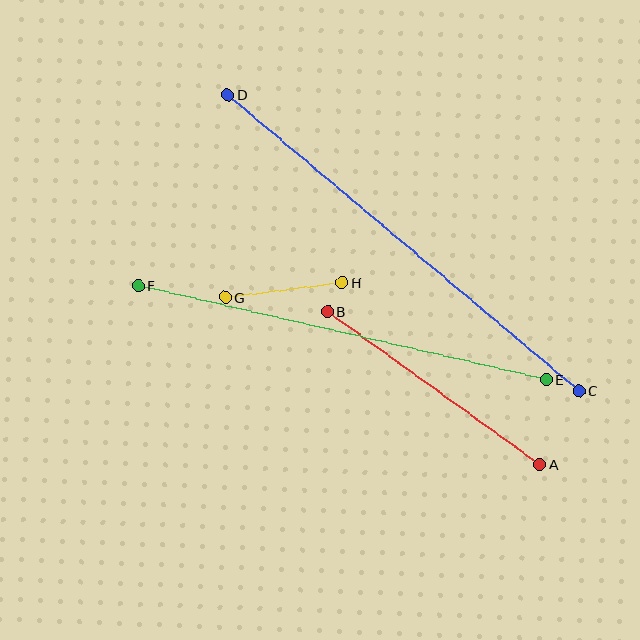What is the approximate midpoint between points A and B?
The midpoint is at approximately (434, 388) pixels.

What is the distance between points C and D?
The distance is approximately 459 pixels.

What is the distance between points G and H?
The distance is approximately 118 pixels.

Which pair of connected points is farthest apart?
Points C and D are farthest apart.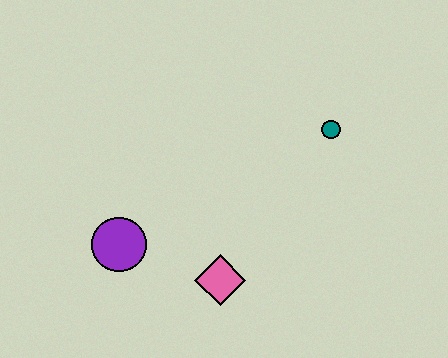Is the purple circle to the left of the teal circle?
Yes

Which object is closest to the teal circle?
The pink diamond is closest to the teal circle.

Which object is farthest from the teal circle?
The purple circle is farthest from the teal circle.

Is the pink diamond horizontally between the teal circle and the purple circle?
Yes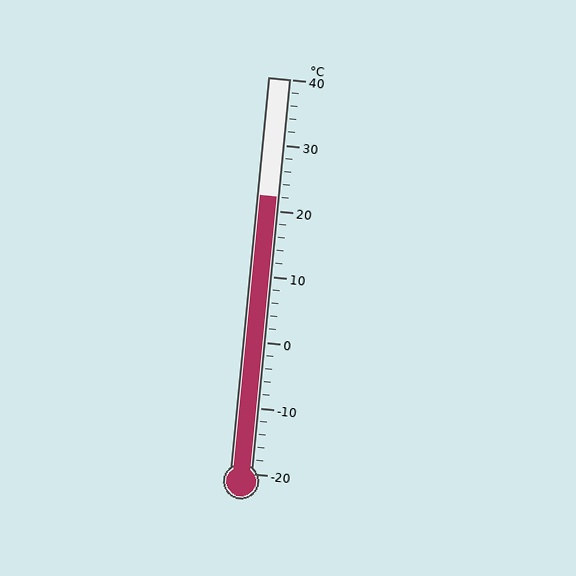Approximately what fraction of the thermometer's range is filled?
The thermometer is filled to approximately 70% of its range.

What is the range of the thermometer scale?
The thermometer scale ranges from -20°C to 40°C.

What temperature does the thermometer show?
The thermometer shows approximately 22°C.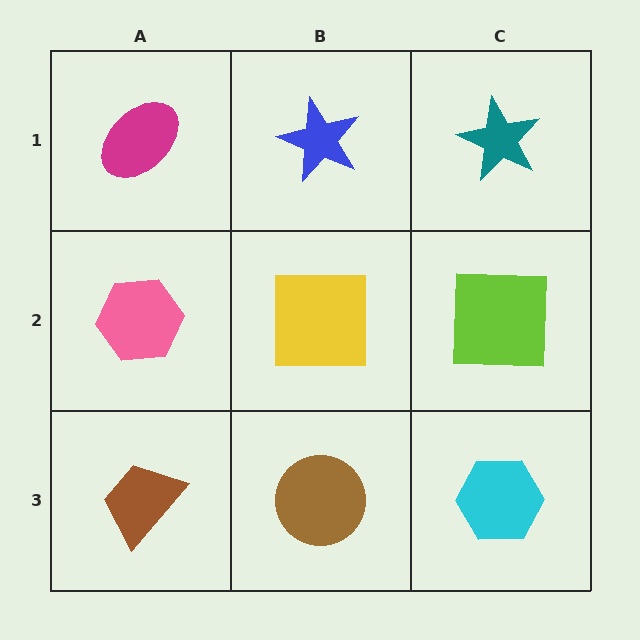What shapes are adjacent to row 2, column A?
A magenta ellipse (row 1, column A), a brown trapezoid (row 3, column A), a yellow square (row 2, column B).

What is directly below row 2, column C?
A cyan hexagon.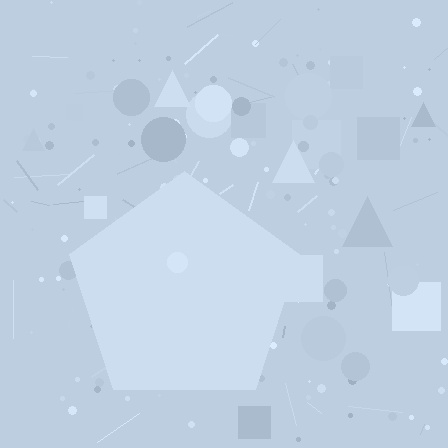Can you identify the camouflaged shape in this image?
The camouflaged shape is a pentagon.